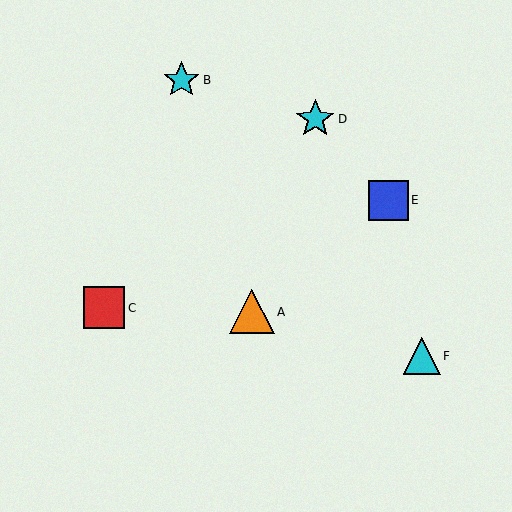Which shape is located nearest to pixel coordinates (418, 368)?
The cyan triangle (labeled F) at (422, 356) is nearest to that location.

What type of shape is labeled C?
Shape C is a red square.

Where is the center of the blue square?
The center of the blue square is at (388, 200).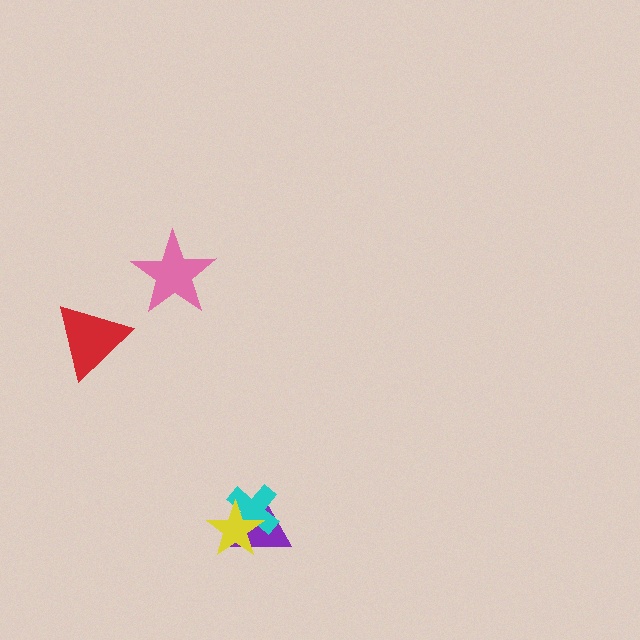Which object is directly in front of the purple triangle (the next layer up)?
The cyan cross is directly in front of the purple triangle.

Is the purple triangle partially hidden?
Yes, it is partially covered by another shape.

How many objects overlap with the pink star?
0 objects overlap with the pink star.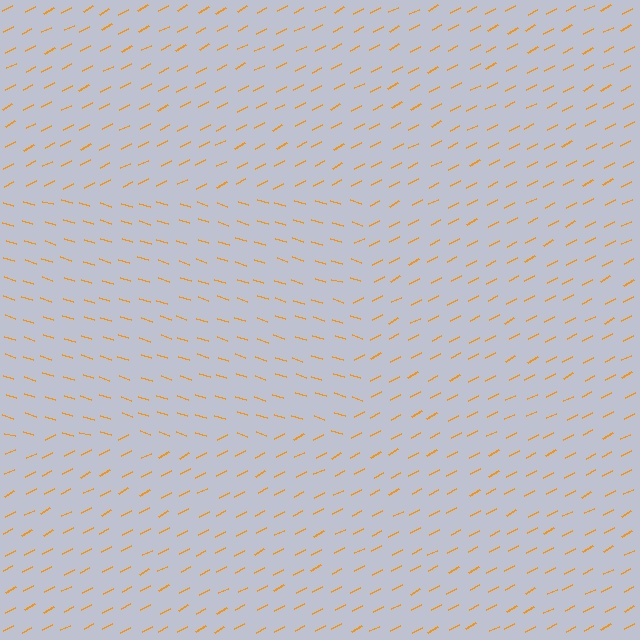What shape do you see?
I see a rectangle.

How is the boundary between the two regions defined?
The boundary is defined purely by a change in line orientation (approximately 45 degrees difference). All lines are the same color and thickness.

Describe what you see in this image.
The image is filled with small orange line segments. A rectangle region in the image has lines oriented differently from the surrounding lines, creating a visible texture boundary.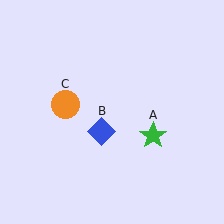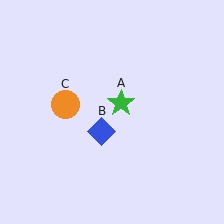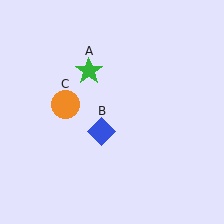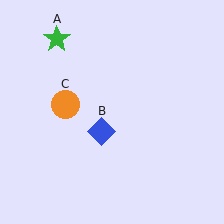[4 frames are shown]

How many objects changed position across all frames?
1 object changed position: green star (object A).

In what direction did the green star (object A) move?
The green star (object A) moved up and to the left.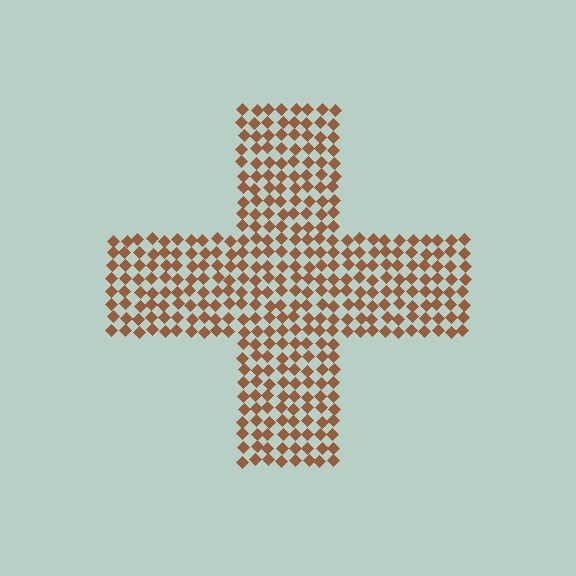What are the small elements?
The small elements are diamonds.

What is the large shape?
The large shape is a cross.